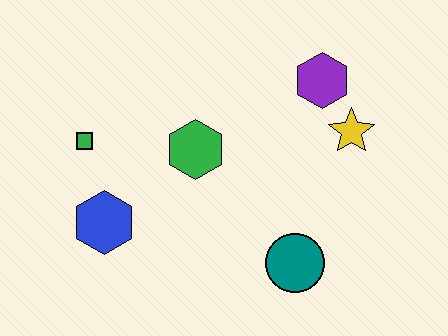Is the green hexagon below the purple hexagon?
Yes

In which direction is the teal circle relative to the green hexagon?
The teal circle is below the green hexagon.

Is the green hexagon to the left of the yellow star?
Yes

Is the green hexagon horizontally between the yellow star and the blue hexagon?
Yes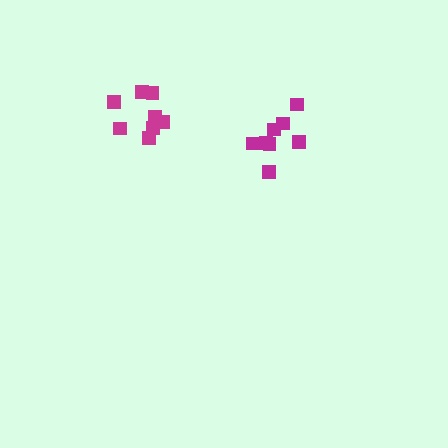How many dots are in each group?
Group 1: 8 dots, Group 2: 8 dots (16 total).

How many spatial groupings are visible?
There are 2 spatial groupings.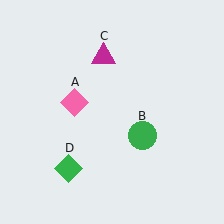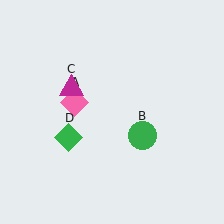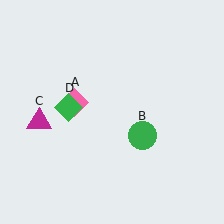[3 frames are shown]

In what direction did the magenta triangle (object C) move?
The magenta triangle (object C) moved down and to the left.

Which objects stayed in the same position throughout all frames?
Pink diamond (object A) and green circle (object B) remained stationary.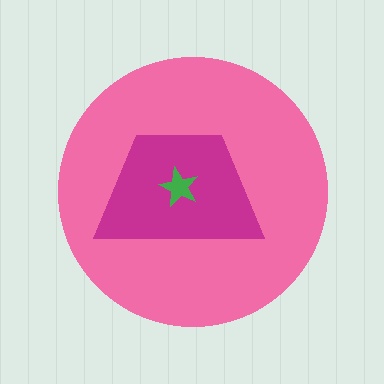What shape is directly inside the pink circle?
The magenta trapezoid.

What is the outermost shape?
The pink circle.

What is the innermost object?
The green star.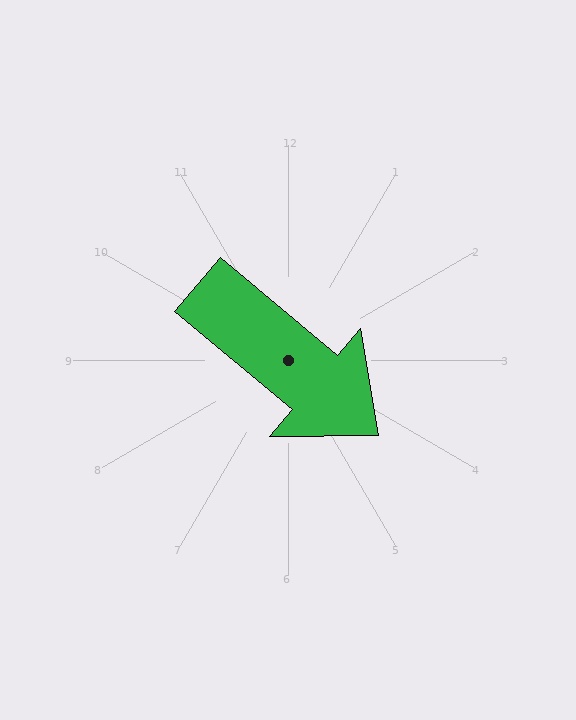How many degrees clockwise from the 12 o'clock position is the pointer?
Approximately 130 degrees.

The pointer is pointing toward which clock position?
Roughly 4 o'clock.